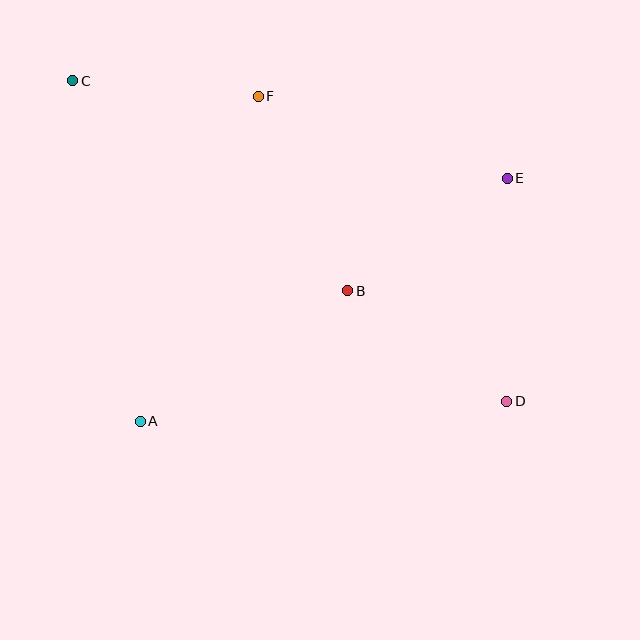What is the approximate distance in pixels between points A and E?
The distance between A and E is approximately 440 pixels.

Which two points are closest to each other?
Points C and F are closest to each other.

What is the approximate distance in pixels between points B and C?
The distance between B and C is approximately 345 pixels.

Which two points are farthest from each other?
Points C and D are farthest from each other.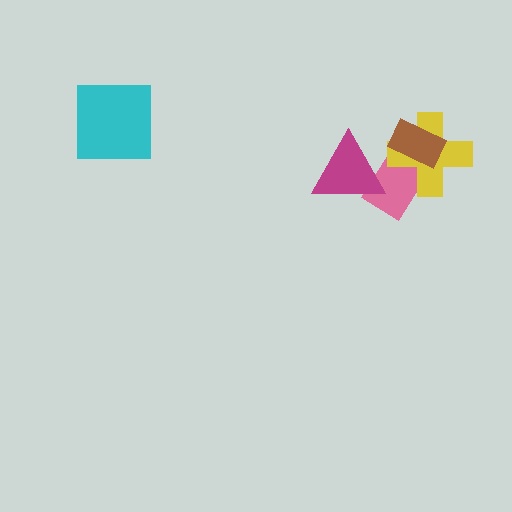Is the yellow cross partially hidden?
Yes, it is partially covered by another shape.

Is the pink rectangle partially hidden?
Yes, it is partially covered by another shape.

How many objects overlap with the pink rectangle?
3 objects overlap with the pink rectangle.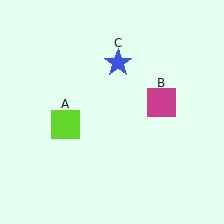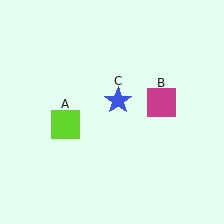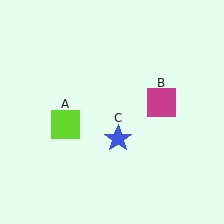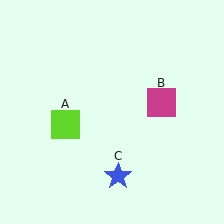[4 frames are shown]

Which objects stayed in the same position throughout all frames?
Lime square (object A) and magenta square (object B) remained stationary.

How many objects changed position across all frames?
1 object changed position: blue star (object C).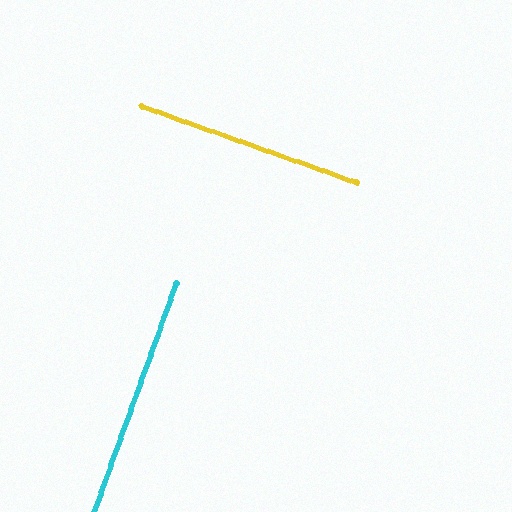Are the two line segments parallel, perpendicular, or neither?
Perpendicular — they meet at approximately 90°.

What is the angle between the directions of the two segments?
Approximately 90 degrees.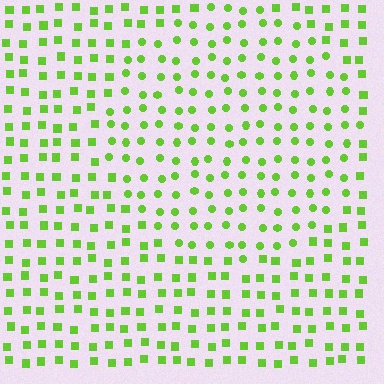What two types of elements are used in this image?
The image uses circles inside the circle region and squares outside it.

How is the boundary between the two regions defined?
The boundary is defined by a change in element shape: circles inside vs. squares outside. All elements share the same color and spacing.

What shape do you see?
I see a circle.